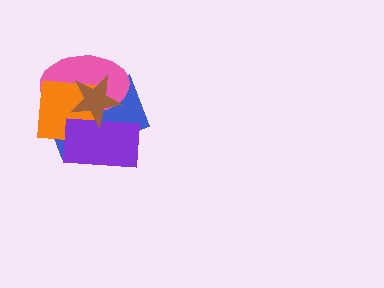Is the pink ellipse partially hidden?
Yes, it is partially covered by another shape.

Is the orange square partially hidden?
Yes, it is partially covered by another shape.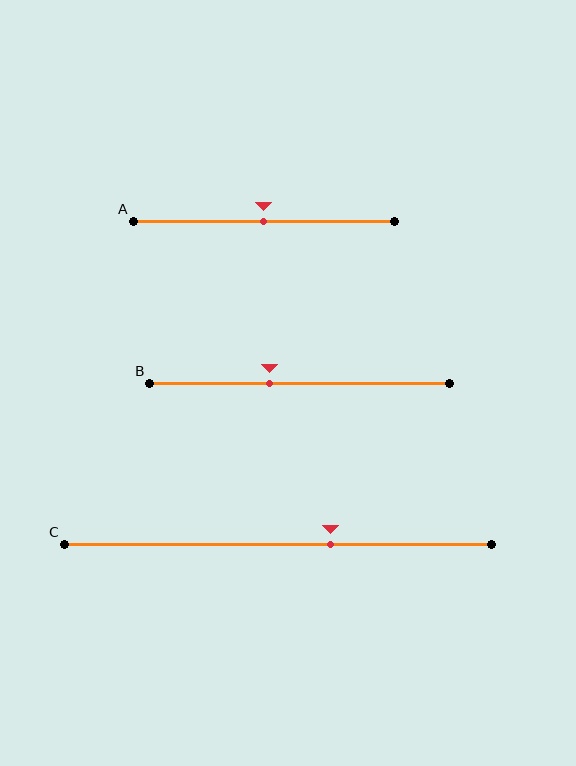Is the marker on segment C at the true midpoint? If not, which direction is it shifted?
No, the marker on segment C is shifted to the right by about 12% of the segment length.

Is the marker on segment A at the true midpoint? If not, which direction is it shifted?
Yes, the marker on segment A is at the true midpoint.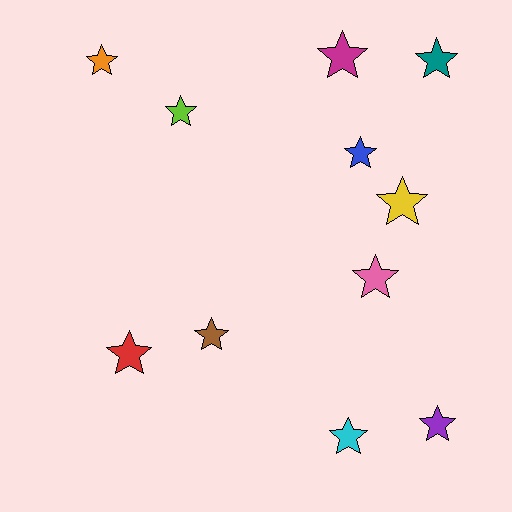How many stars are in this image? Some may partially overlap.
There are 11 stars.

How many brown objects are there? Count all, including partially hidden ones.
There is 1 brown object.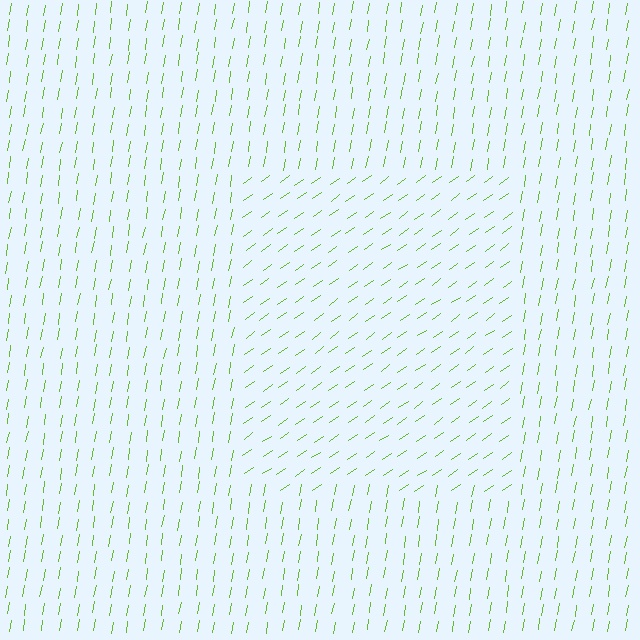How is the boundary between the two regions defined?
The boundary is defined purely by a change in line orientation (approximately 45 degrees difference). All lines are the same color and thickness.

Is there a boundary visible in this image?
Yes, there is a texture boundary formed by a change in line orientation.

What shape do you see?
I see a rectangle.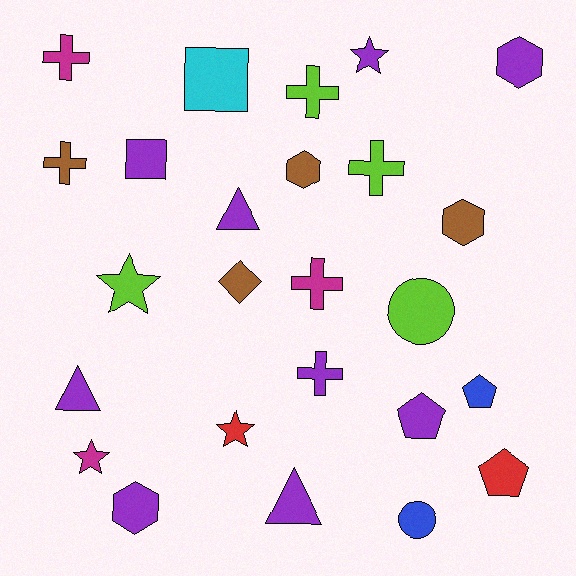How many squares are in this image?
There are 2 squares.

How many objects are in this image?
There are 25 objects.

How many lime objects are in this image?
There are 4 lime objects.